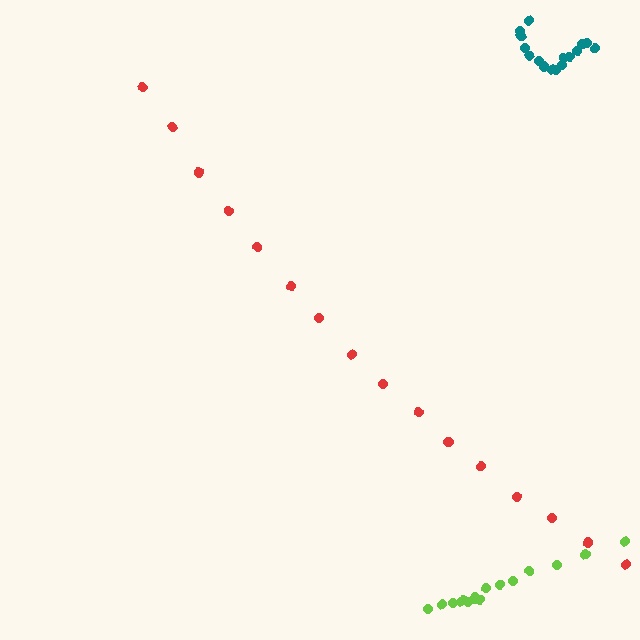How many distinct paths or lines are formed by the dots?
There are 3 distinct paths.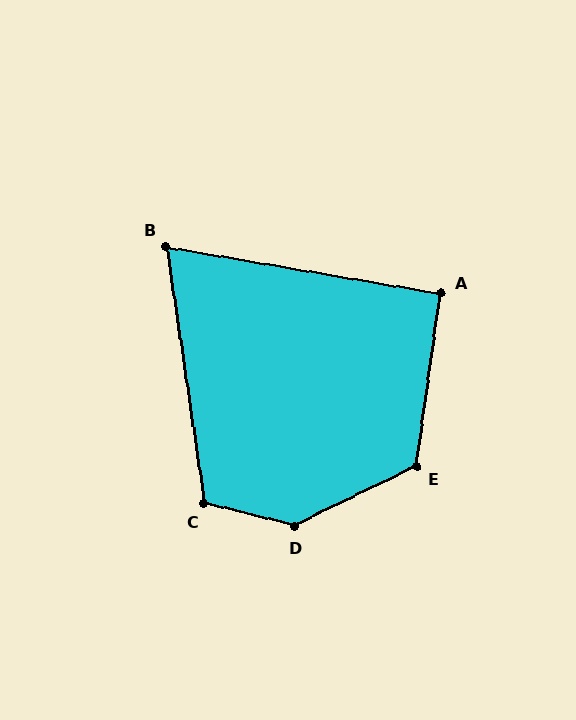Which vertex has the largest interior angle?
D, at approximately 140 degrees.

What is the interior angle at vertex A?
Approximately 92 degrees (approximately right).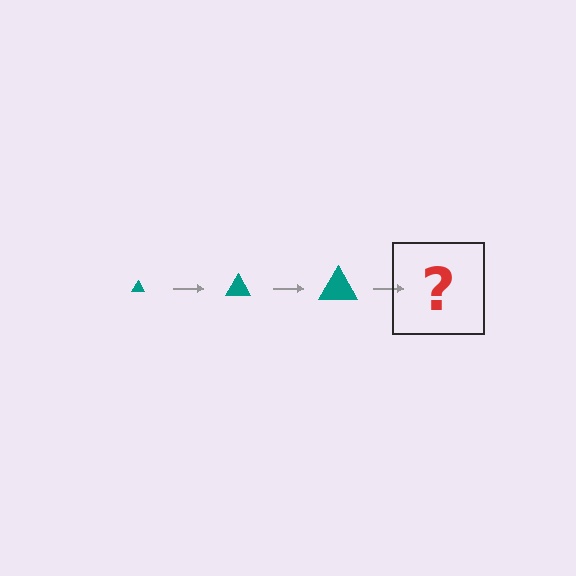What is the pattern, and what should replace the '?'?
The pattern is that the triangle gets progressively larger each step. The '?' should be a teal triangle, larger than the previous one.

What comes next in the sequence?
The next element should be a teal triangle, larger than the previous one.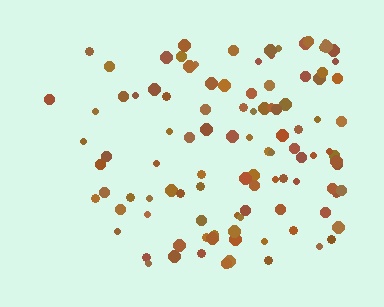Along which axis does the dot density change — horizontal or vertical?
Horizontal.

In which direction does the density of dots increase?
From left to right, with the right side densest.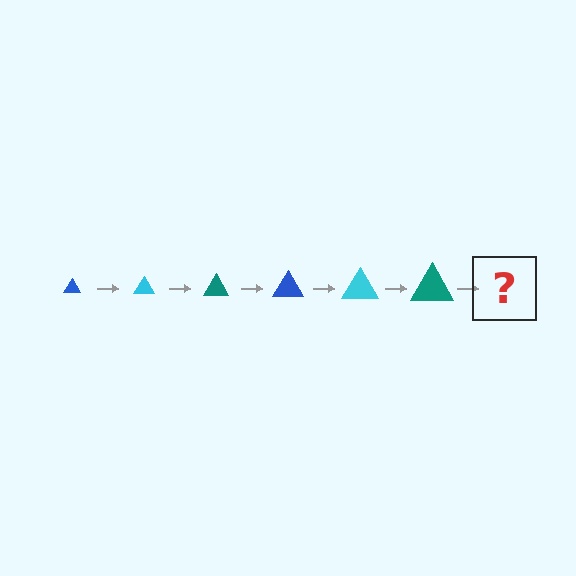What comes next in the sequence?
The next element should be a blue triangle, larger than the previous one.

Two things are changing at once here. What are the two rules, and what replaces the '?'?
The two rules are that the triangle grows larger each step and the color cycles through blue, cyan, and teal. The '?' should be a blue triangle, larger than the previous one.